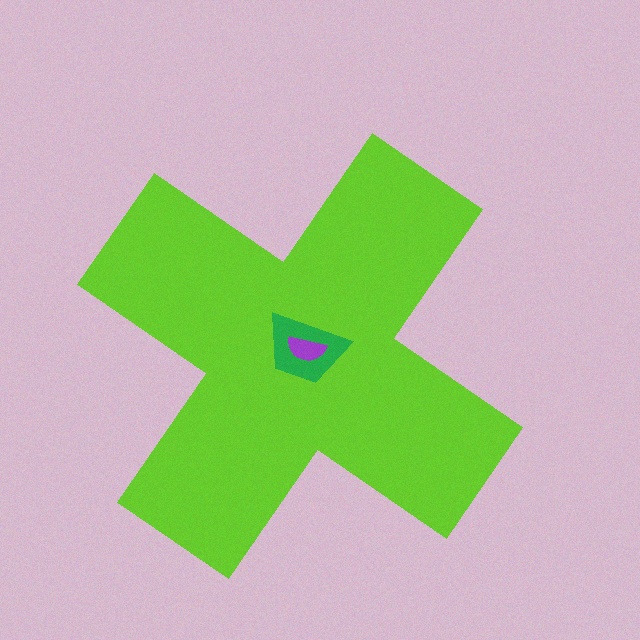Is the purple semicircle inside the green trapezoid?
Yes.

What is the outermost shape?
The lime cross.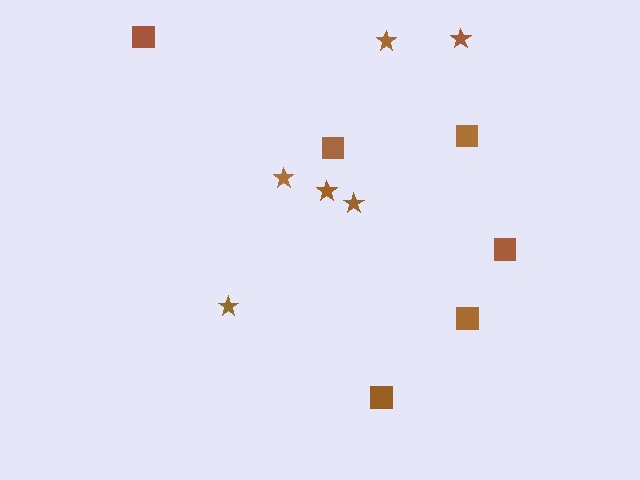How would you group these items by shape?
There are 2 groups: one group of stars (6) and one group of squares (6).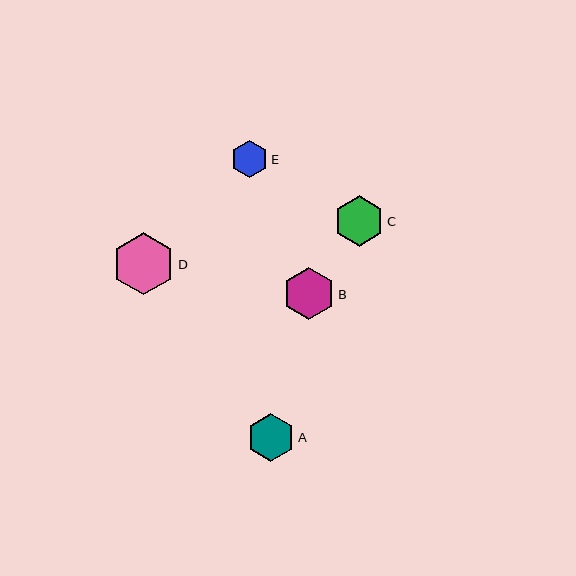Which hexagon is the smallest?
Hexagon E is the smallest with a size of approximately 37 pixels.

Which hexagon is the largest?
Hexagon D is the largest with a size of approximately 62 pixels.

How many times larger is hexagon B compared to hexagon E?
Hexagon B is approximately 1.4 times the size of hexagon E.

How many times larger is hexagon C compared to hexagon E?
Hexagon C is approximately 1.4 times the size of hexagon E.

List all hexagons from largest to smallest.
From largest to smallest: D, B, C, A, E.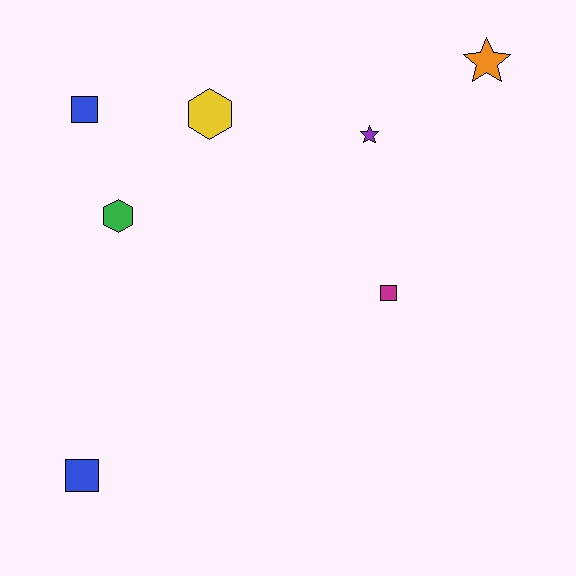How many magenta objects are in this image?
There is 1 magenta object.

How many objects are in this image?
There are 7 objects.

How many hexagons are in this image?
There are 2 hexagons.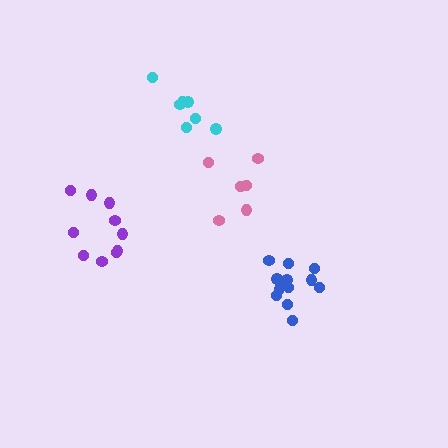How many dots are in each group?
Group 1: 7 dots, Group 2: 12 dots, Group 3: 10 dots, Group 4: 6 dots (35 total).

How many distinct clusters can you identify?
There are 4 distinct clusters.